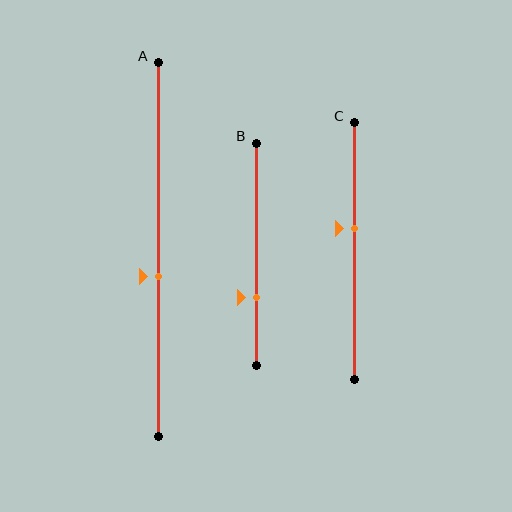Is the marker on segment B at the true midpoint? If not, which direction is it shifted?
No, the marker on segment B is shifted downward by about 19% of the segment length.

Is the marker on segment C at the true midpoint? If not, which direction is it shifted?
No, the marker on segment C is shifted upward by about 9% of the segment length.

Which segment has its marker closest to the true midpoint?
Segment A has its marker closest to the true midpoint.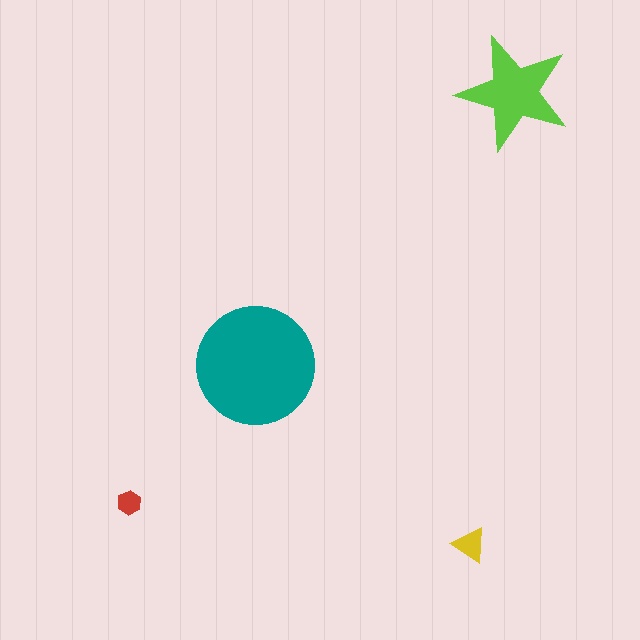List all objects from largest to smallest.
The teal circle, the lime star, the yellow triangle, the red hexagon.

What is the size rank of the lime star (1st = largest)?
2nd.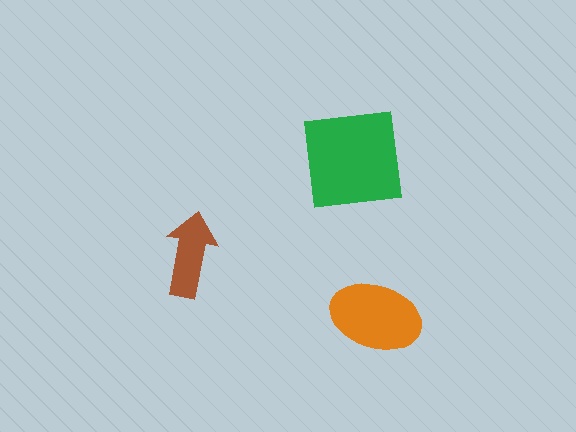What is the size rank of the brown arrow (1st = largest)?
3rd.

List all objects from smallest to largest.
The brown arrow, the orange ellipse, the green square.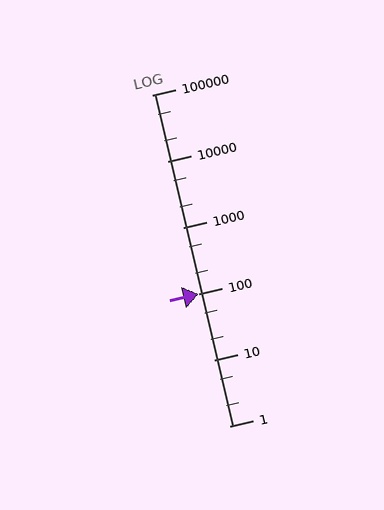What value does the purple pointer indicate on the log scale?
The pointer indicates approximately 97.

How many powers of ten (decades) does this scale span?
The scale spans 5 decades, from 1 to 100000.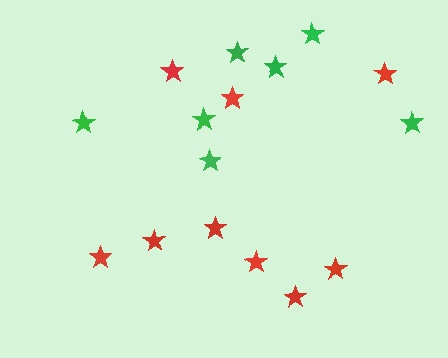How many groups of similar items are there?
There are 2 groups: one group of red stars (9) and one group of green stars (7).